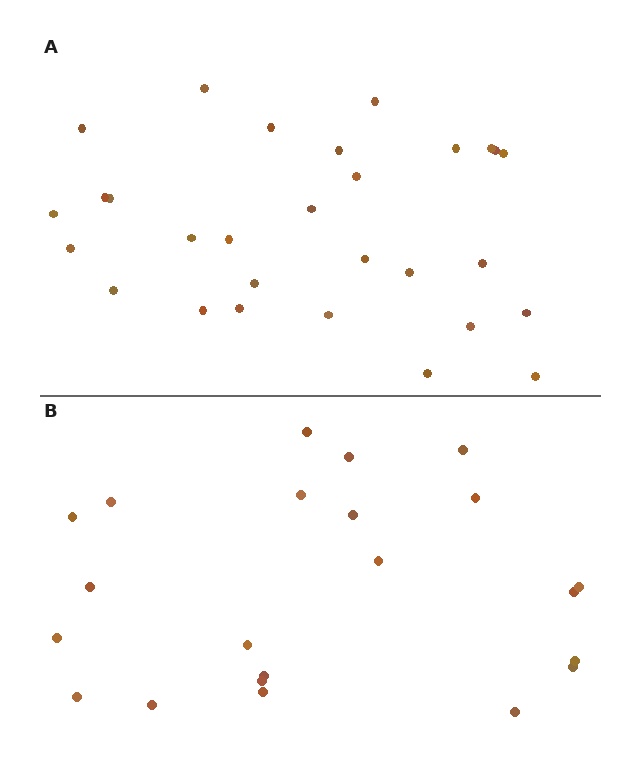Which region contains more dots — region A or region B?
Region A (the top region) has more dots.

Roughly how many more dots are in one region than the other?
Region A has roughly 8 or so more dots than region B.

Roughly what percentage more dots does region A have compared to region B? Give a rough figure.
About 30% more.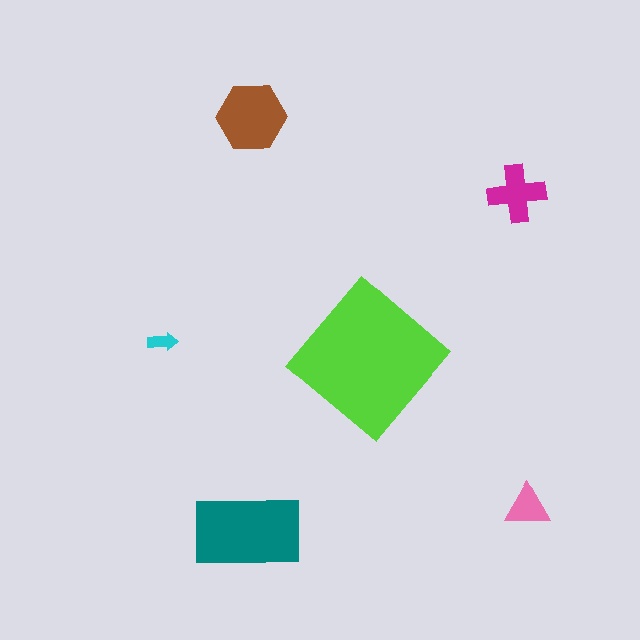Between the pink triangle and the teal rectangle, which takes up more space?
The teal rectangle.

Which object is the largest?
The lime diamond.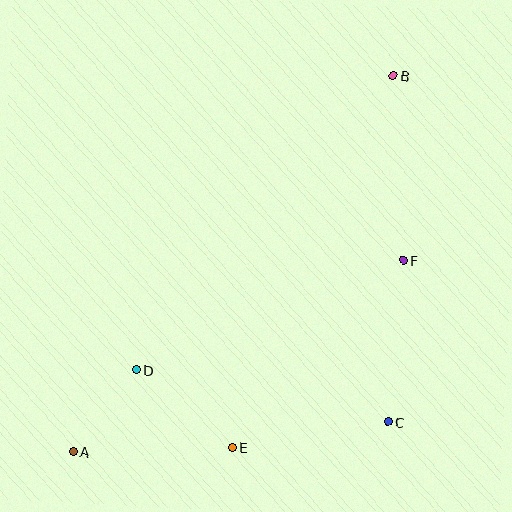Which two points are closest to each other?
Points A and D are closest to each other.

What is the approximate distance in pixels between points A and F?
The distance between A and F is approximately 382 pixels.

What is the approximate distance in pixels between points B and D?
The distance between B and D is approximately 391 pixels.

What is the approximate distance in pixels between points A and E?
The distance between A and E is approximately 159 pixels.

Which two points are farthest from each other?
Points A and B are farthest from each other.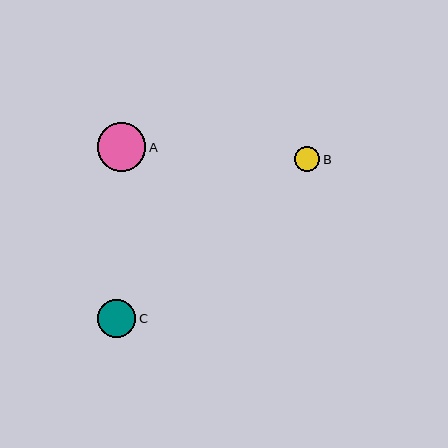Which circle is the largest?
Circle A is the largest with a size of approximately 49 pixels.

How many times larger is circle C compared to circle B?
Circle C is approximately 1.5 times the size of circle B.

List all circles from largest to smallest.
From largest to smallest: A, C, B.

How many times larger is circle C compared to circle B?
Circle C is approximately 1.5 times the size of circle B.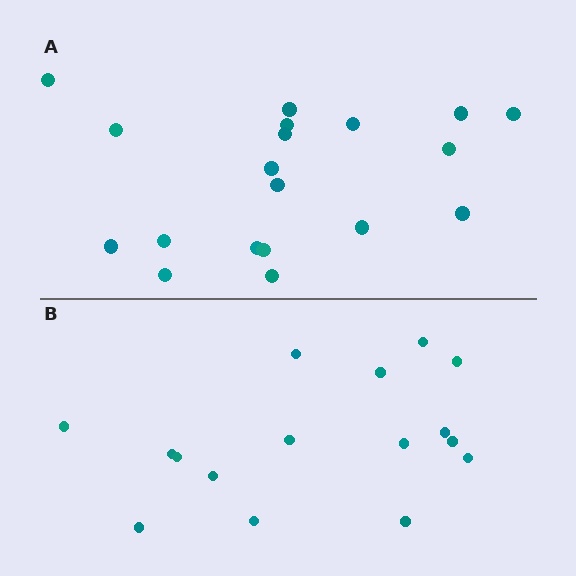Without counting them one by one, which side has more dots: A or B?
Region A (the top region) has more dots.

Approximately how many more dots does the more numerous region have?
Region A has just a few more — roughly 2 or 3 more dots than region B.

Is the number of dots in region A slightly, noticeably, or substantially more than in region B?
Region A has only slightly more — the two regions are fairly close. The ratio is roughly 1.2 to 1.